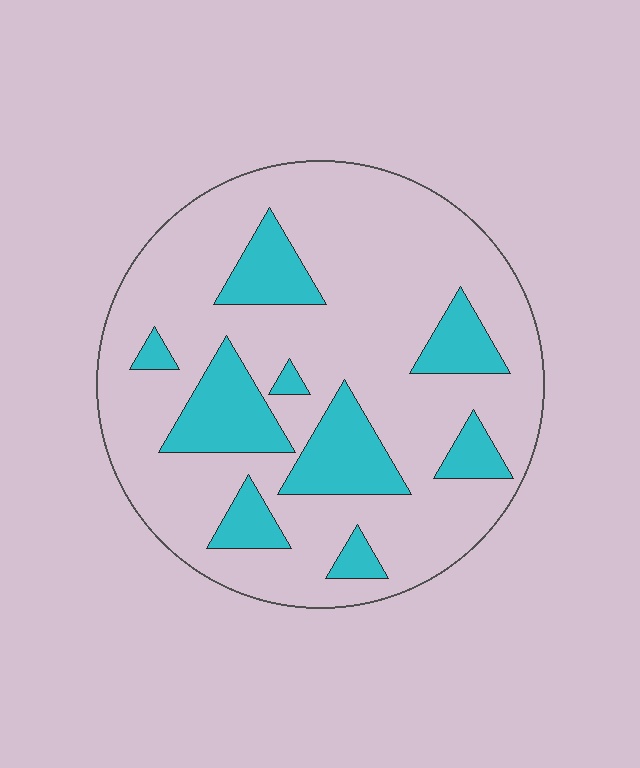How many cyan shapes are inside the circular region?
9.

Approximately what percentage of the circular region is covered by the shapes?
Approximately 25%.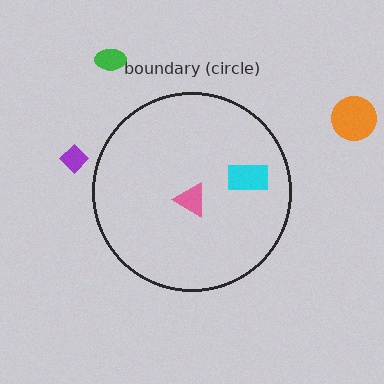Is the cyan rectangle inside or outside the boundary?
Inside.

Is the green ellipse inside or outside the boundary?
Outside.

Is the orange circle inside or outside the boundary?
Outside.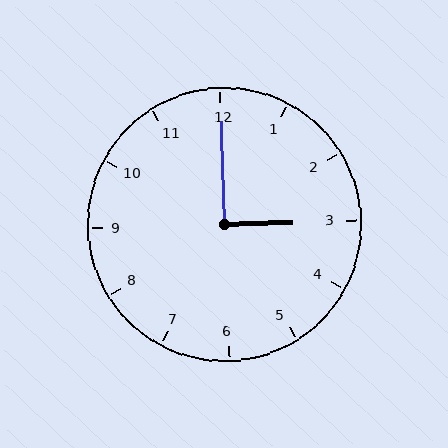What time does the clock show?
3:00.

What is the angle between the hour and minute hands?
Approximately 90 degrees.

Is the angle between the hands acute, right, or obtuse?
It is right.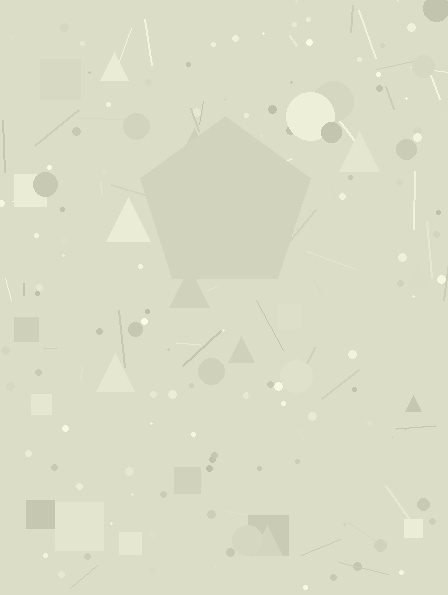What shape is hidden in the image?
A pentagon is hidden in the image.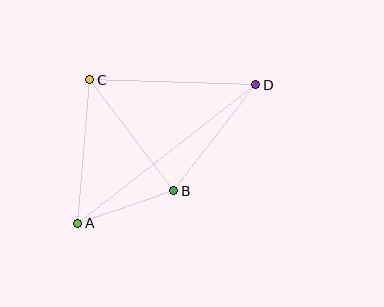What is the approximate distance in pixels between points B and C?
The distance between B and C is approximately 139 pixels.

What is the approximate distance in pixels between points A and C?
The distance between A and C is approximately 144 pixels.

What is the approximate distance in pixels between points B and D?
The distance between B and D is approximately 134 pixels.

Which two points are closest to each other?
Points A and B are closest to each other.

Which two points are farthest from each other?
Points A and D are farthest from each other.